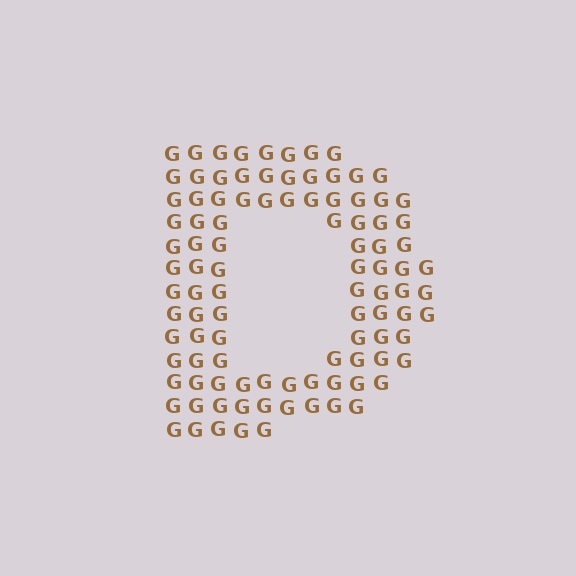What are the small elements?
The small elements are letter G's.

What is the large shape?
The large shape is the letter D.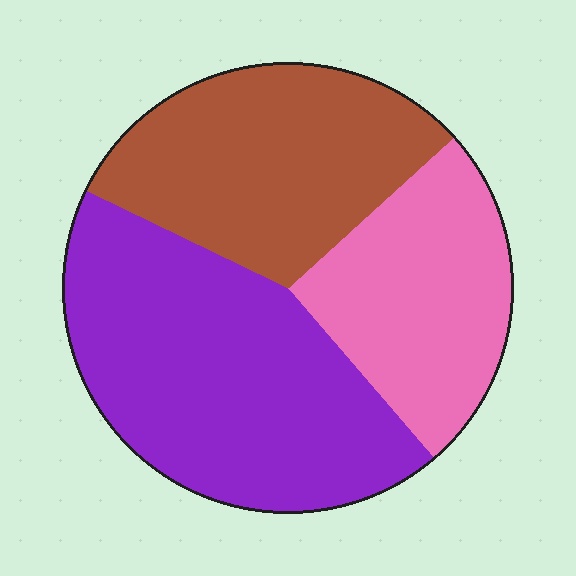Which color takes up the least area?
Pink, at roughly 25%.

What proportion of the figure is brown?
Brown covers about 30% of the figure.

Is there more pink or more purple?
Purple.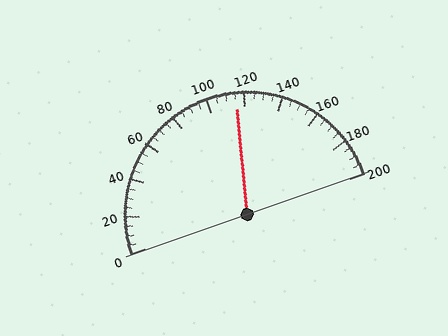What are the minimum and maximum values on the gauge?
The gauge ranges from 0 to 200.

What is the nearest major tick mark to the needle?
The nearest major tick mark is 120.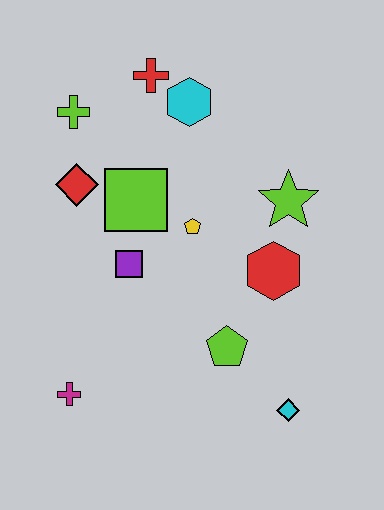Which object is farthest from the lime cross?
The cyan diamond is farthest from the lime cross.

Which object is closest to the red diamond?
The lime square is closest to the red diamond.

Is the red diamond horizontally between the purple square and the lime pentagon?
No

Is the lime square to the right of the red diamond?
Yes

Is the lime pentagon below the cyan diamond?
No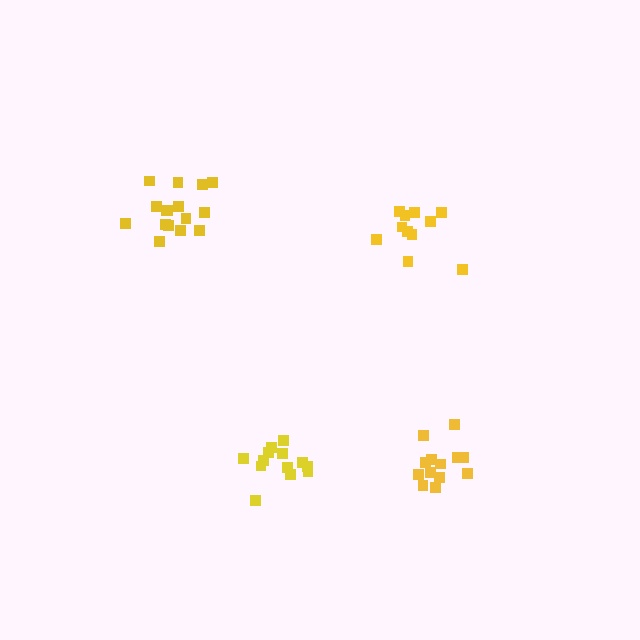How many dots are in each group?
Group 1: 11 dots, Group 2: 13 dots, Group 3: 16 dots, Group 4: 13 dots (53 total).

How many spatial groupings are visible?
There are 4 spatial groupings.